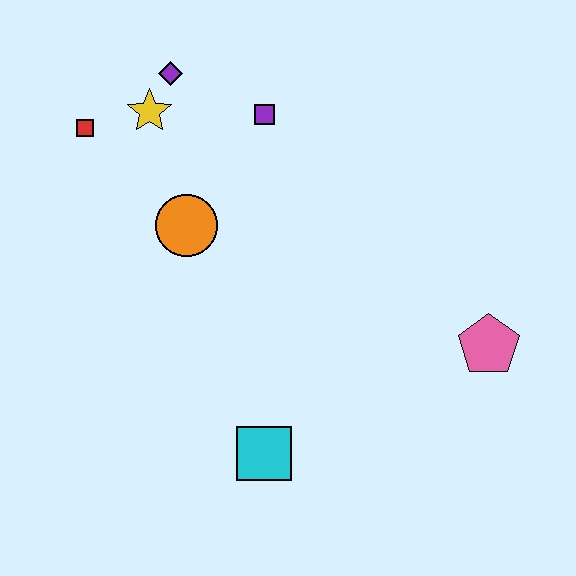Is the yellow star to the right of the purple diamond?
No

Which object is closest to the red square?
The yellow star is closest to the red square.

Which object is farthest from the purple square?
The cyan square is farthest from the purple square.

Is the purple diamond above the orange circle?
Yes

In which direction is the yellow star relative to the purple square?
The yellow star is to the left of the purple square.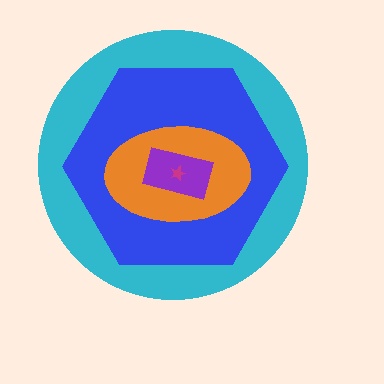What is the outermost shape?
The cyan circle.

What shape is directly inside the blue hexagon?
The orange ellipse.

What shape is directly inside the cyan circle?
The blue hexagon.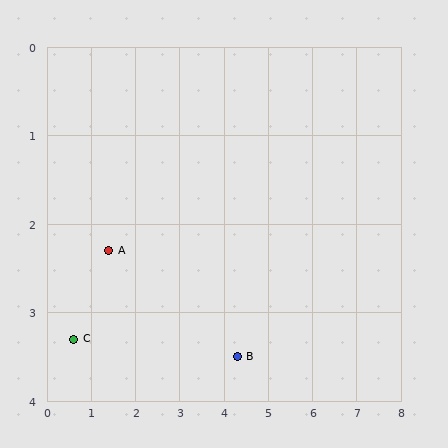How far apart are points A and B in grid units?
Points A and B are about 3.1 grid units apart.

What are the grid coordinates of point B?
Point B is at approximately (4.3, 3.5).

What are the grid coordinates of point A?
Point A is at approximately (1.4, 2.3).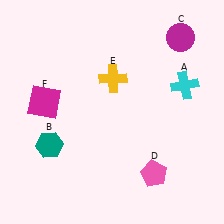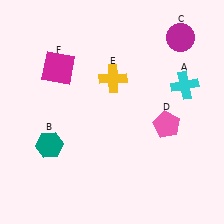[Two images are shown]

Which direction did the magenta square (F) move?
The magenta square (F) moved up.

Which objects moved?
The objects that moved are: the pink pentagon (D), the magenta square (F).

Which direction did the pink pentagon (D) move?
The pink pentagon (D) moved up.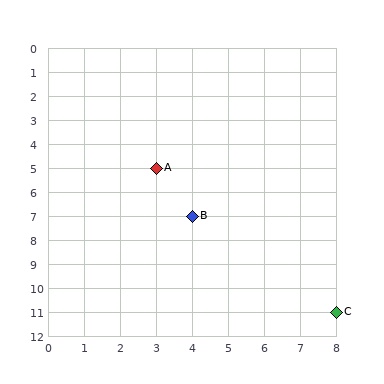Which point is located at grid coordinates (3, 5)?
Point A is at (3, 5).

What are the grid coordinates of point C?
Point C is at grid coordinates (8, 11).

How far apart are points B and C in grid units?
Points B and C are 4 columns and 4 rows apart (about 5.7 grid units diagonally).